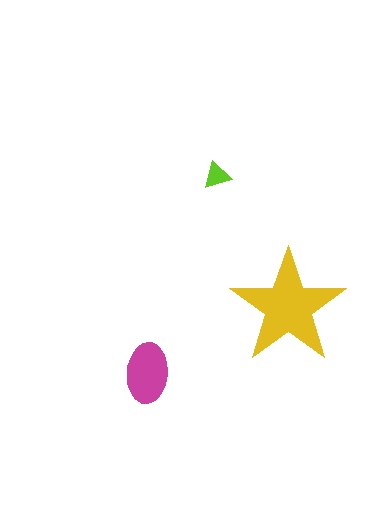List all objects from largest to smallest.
The yellow star, the magenta ellipse, the lime triangle.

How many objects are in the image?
There are 3 objects in the image.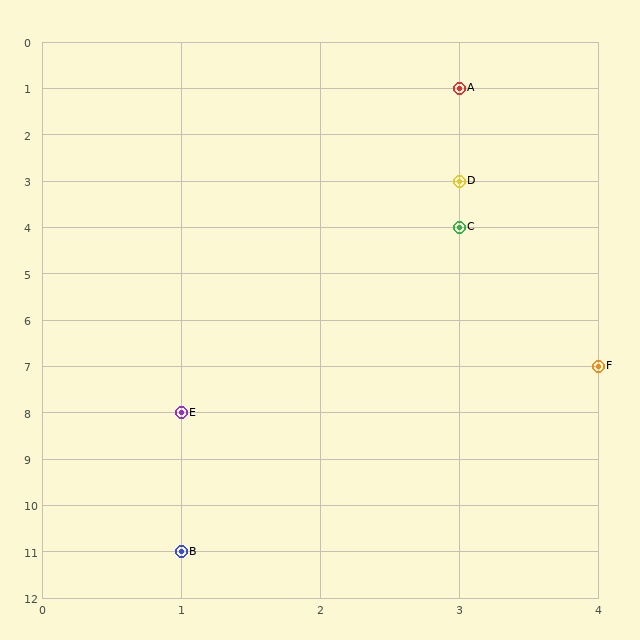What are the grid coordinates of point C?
Point C is at grid coordinates (3, 4).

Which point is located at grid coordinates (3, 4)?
Point C is at (3, 4).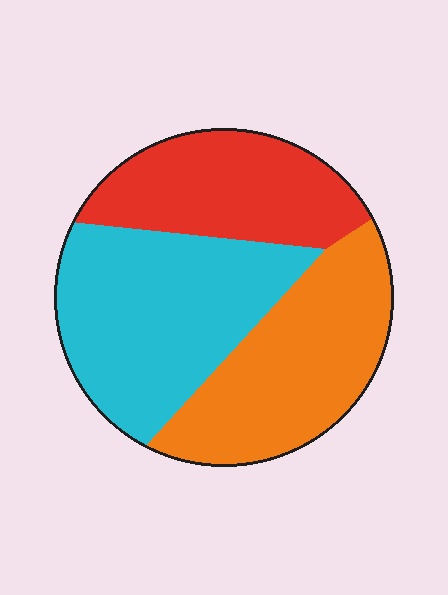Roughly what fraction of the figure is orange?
Orange covers around 35% of the figure.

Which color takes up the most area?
Cyan, at roughly 40%.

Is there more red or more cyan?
Cyan.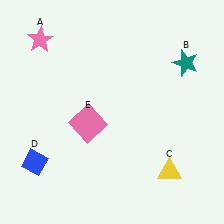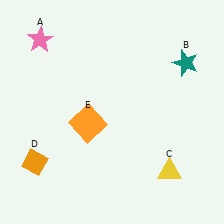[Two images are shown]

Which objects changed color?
D changed from blue to orange. E changed from pink to orange.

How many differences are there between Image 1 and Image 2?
There are 2 differences between the two images.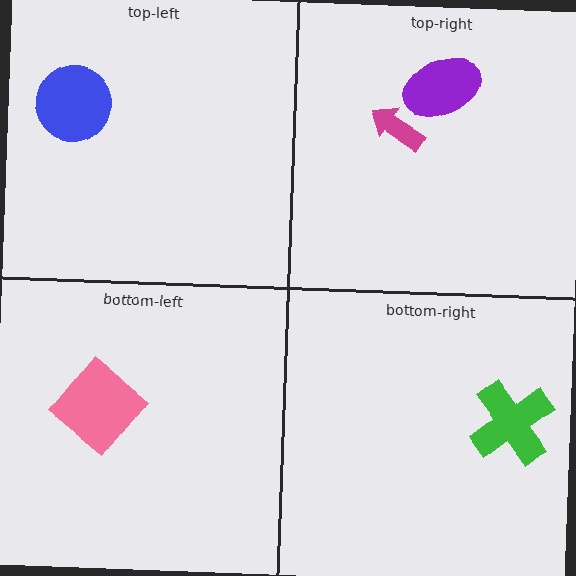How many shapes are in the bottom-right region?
1.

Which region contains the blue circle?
The top-left region.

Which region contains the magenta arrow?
The top-right region.